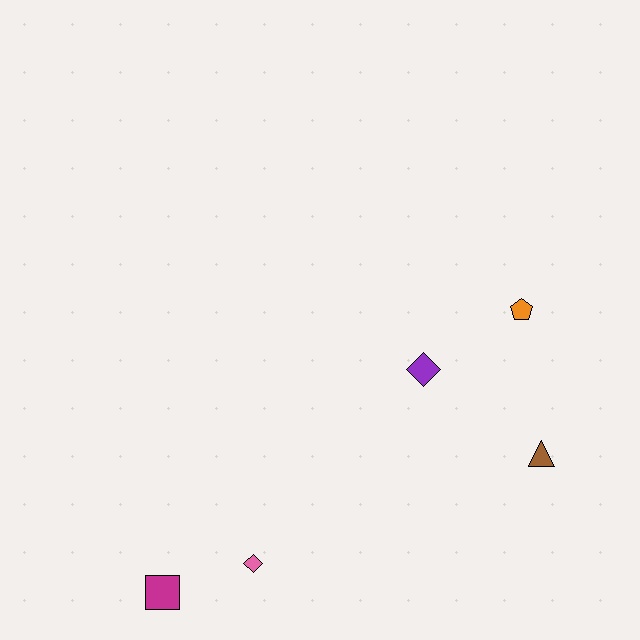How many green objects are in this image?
There are no green objects.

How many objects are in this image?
There are 5 objects.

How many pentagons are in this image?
There is 1 pentagon.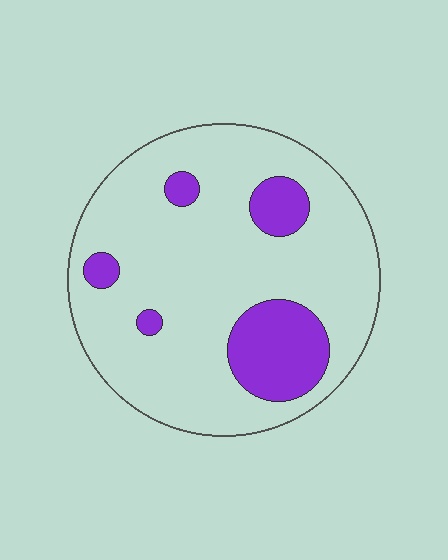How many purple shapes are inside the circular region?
5.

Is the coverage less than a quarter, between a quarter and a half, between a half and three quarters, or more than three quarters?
Less than a quarter.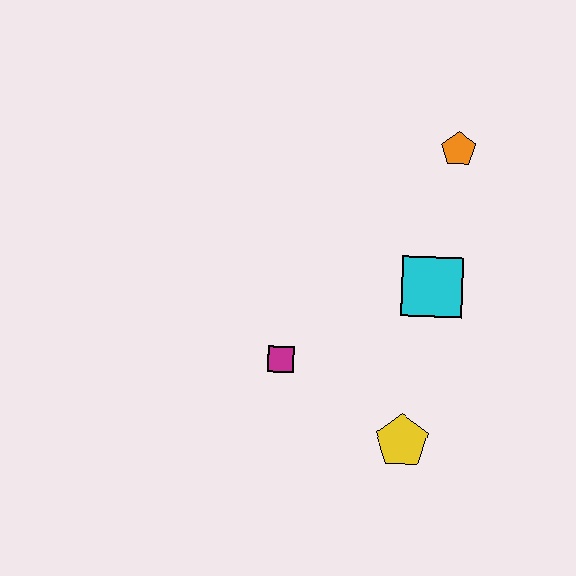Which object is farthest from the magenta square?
The orange pentagon is farthest from the magenta square.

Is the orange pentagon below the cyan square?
No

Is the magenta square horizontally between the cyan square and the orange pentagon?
No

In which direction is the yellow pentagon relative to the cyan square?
The yellow pentagon is below the cyan square.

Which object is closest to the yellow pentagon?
The magenta square is closest to the yellow pentagon.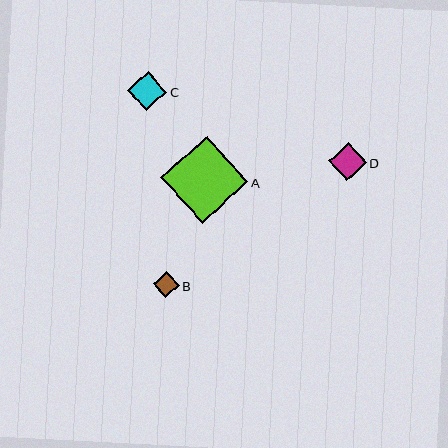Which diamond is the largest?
Diamond A is the largest with a size of approximately 87 pixels.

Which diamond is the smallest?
Diamond B is the smallest with a size of approximately 26 pixels.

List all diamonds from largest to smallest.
From largest to smallest: A, C, D, B.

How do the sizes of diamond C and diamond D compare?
Diamond C and diamond D are approximately the same size.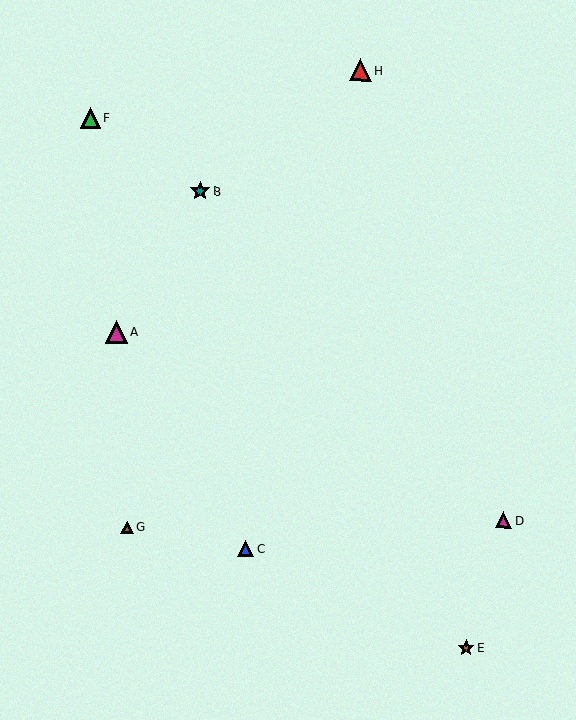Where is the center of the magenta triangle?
The center of the magenta triangle is at (116, 332).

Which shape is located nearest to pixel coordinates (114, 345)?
The magenta triangle (labeled A) at (116, 332) is nearest to that location.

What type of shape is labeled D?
Shape D is a magenta triangle.